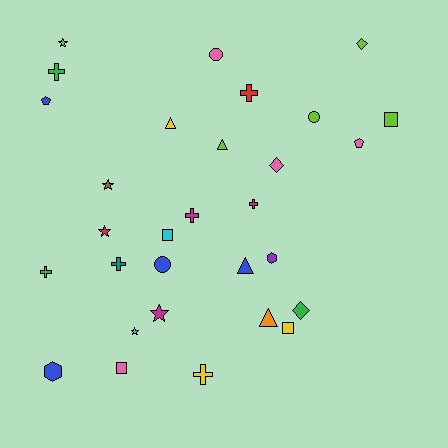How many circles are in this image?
There are 3 circles.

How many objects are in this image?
There are 30 objects.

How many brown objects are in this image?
There is 1 brown object.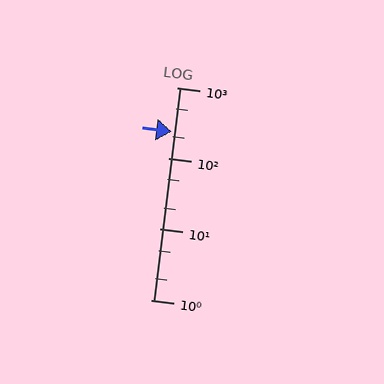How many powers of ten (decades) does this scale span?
The scale spans 3 decades, from 1 to 1000.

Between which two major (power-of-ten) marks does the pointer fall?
The pointer is between 100 and 1000.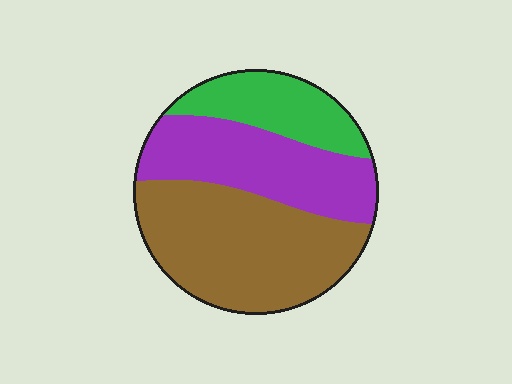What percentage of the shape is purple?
Purple takes up between a sixth and a third of the shape.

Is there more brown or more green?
Brown.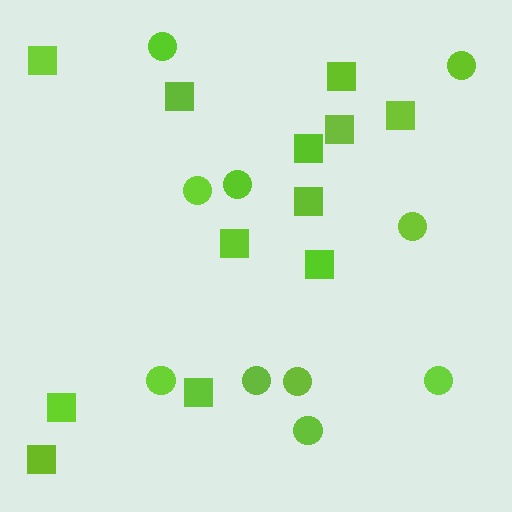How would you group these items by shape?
There are 2 groups: one group of squares (12) and one group of circles (10).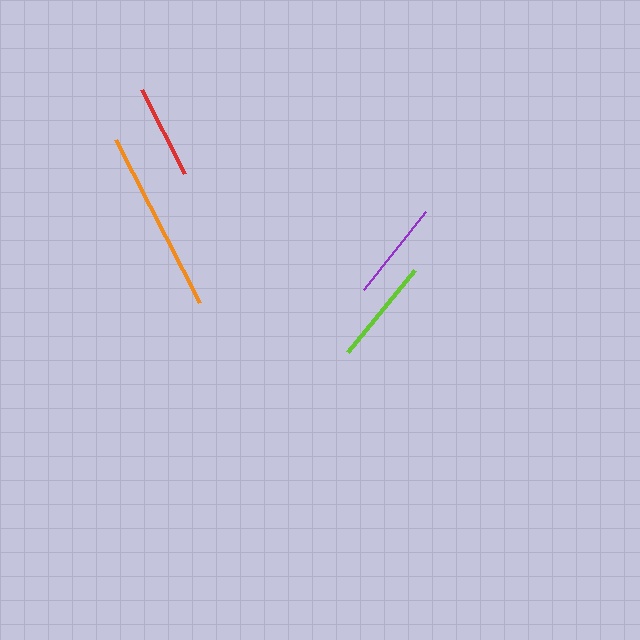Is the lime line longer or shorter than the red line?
The lime line is longer than the red line.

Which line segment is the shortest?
The red line is the shortest at approximately 94 pixels.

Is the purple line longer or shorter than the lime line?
The lime line is longer than the purple line.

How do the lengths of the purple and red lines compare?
The purple and red lines are approximately the same length.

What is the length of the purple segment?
The purple segment is approximately 100 pixels long.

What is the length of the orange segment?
The orange segment is approximately 182 pixels long.